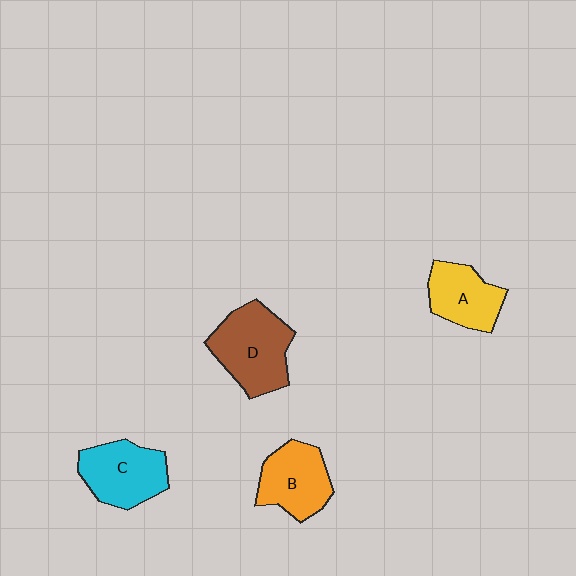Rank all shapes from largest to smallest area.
From largest to smallest: D (brown), C (cyan), B (orange), A (yellow).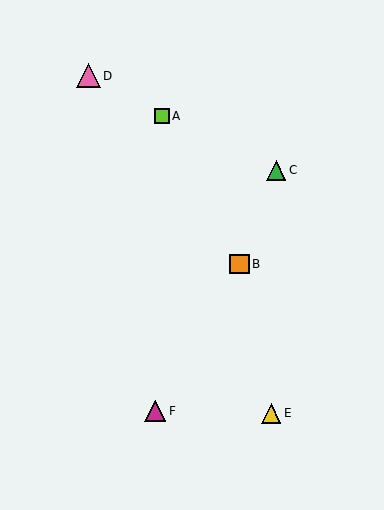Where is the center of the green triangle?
The center of the green triangle is at (276, 170).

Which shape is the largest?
The pink triangle (labeled D) is the largest.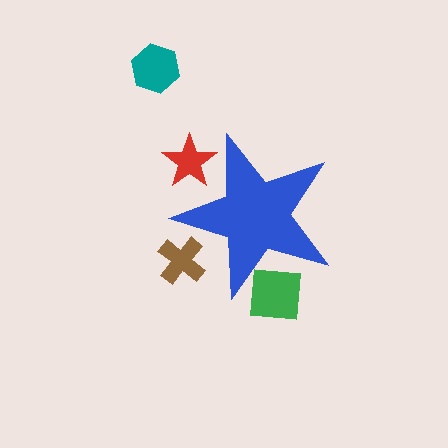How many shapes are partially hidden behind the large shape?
3 shapes are partially hidden.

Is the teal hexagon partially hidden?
No, the teal hexagon is fully visible.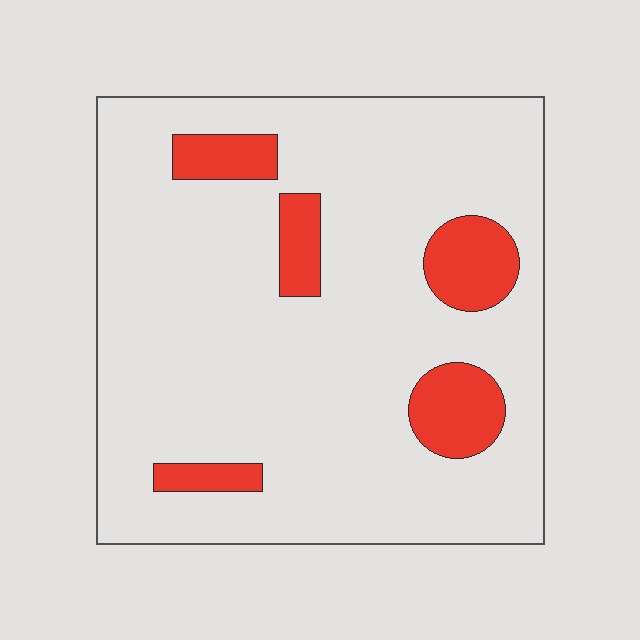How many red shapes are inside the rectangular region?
5.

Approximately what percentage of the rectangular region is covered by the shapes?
Approximately 15%.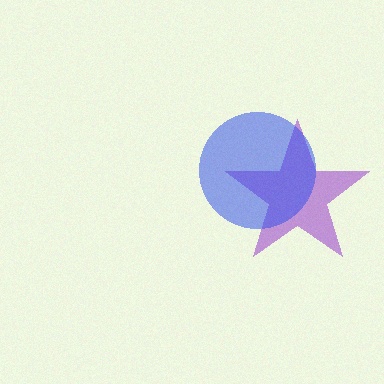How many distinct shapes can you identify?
There are 2 distinct shapes: a purple star, a blue circle.